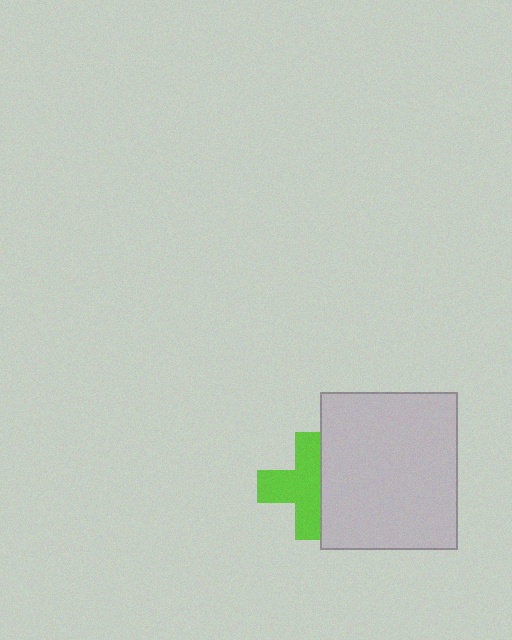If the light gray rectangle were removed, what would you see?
You would see the complete lime cross.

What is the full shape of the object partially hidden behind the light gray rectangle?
The partially hidden object is a lime cross.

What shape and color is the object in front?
The object in front is a light gray rectangle.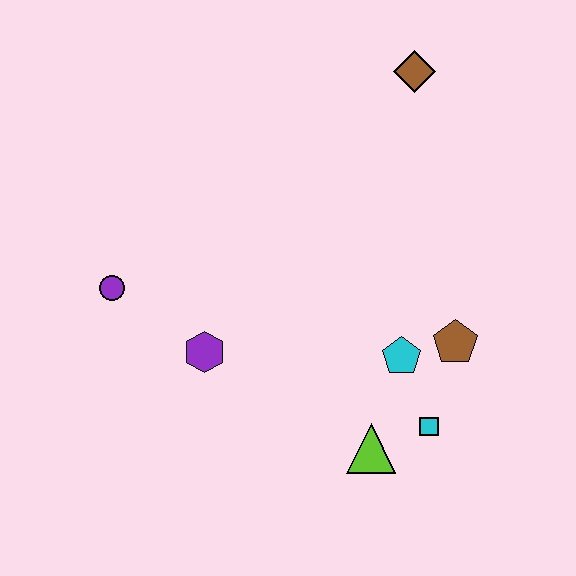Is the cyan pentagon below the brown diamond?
Yes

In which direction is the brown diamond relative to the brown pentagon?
The brown diamond is above the brown pentagon.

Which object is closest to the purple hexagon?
The purple circle is closest to the purple hexagon.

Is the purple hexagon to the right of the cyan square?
No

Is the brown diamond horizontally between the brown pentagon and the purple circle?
Yes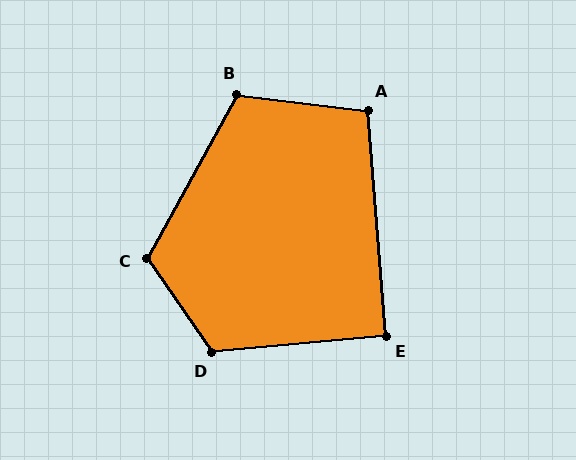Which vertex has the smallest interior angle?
E, at approximately 91 degrees.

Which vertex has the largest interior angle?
D, at approximately 119 degrees.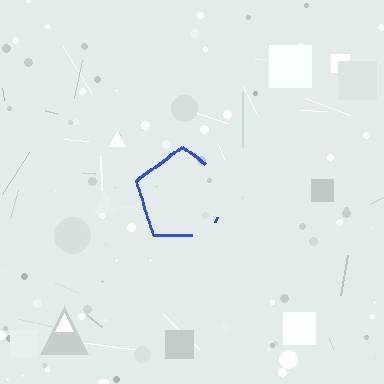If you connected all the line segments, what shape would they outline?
They would outline a pentagon.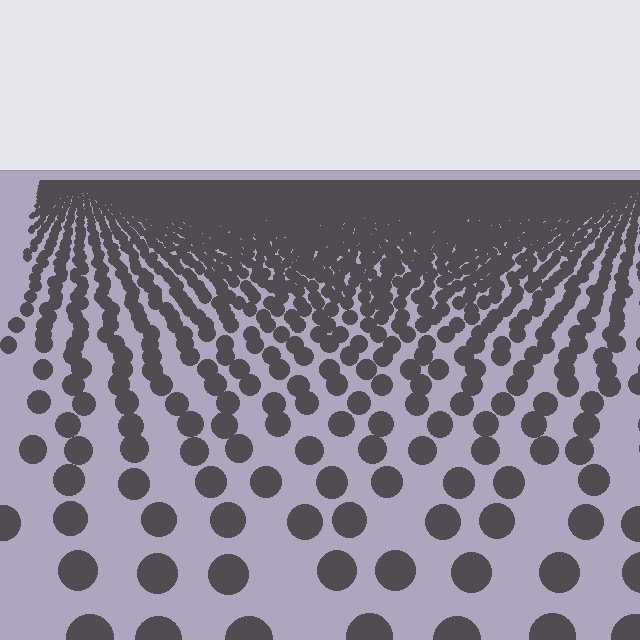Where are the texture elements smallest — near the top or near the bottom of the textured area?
Near the top.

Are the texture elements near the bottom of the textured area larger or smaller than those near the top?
Larger. Near the bottom, elements are closer to the viewer and appear at a bigger on-screen size.